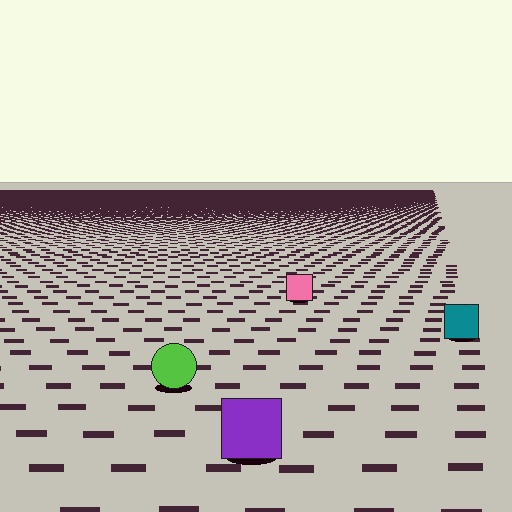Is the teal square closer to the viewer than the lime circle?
No. The lime circle is closer — you can tell from the texture gradient: the ground texture is coarser near it.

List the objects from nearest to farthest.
From nearest to farthest: the purple square, the lime circle, the teal square, the pink square.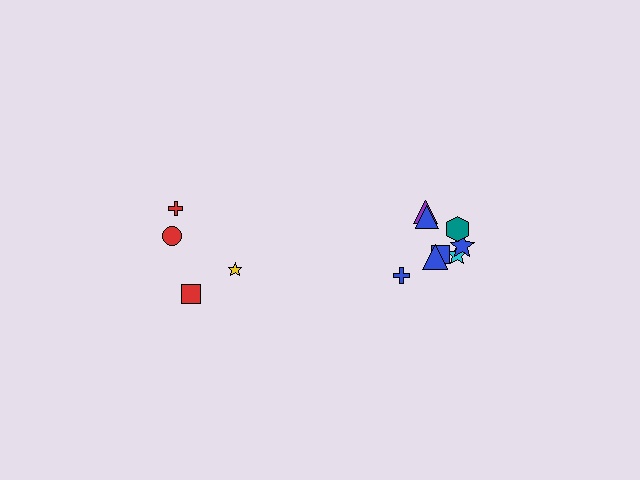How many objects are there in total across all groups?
There are 12 objects.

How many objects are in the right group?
There are 8 objects.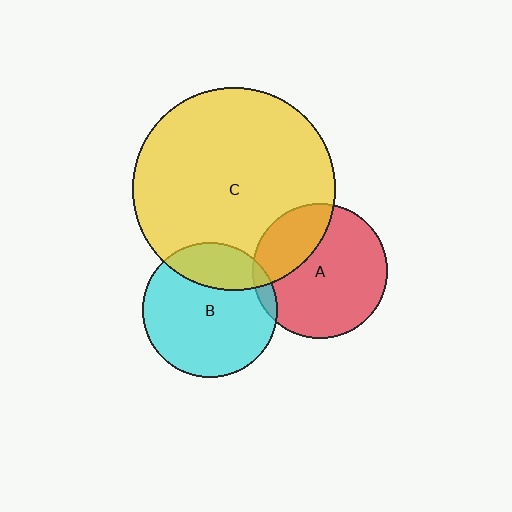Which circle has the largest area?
Circle C (yellow).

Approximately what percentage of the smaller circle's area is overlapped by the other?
Approximately 5%.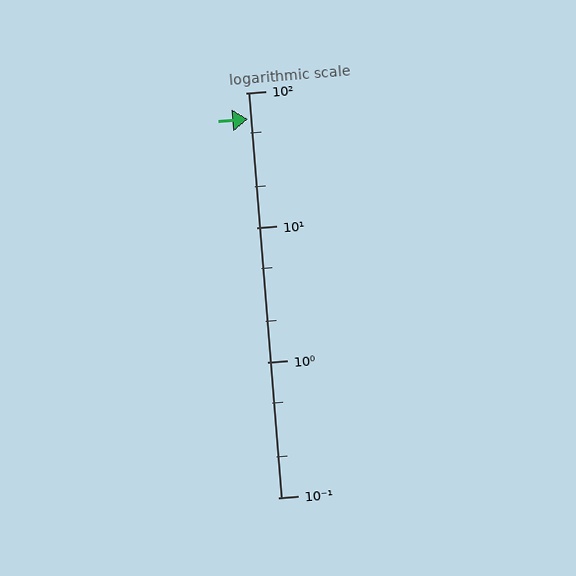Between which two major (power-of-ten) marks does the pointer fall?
The pointer is between 10 and 100.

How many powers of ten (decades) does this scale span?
The scale spans 3 decades, from 0.1 to 100.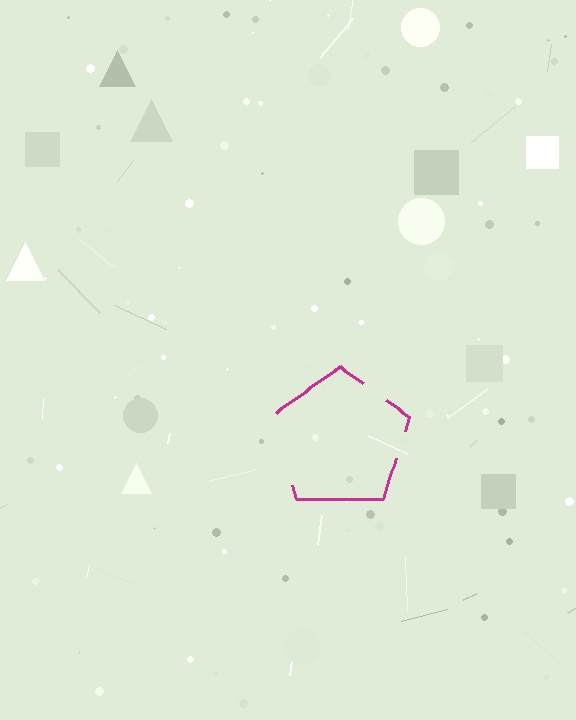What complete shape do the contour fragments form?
The contour fragments form a pentagon.